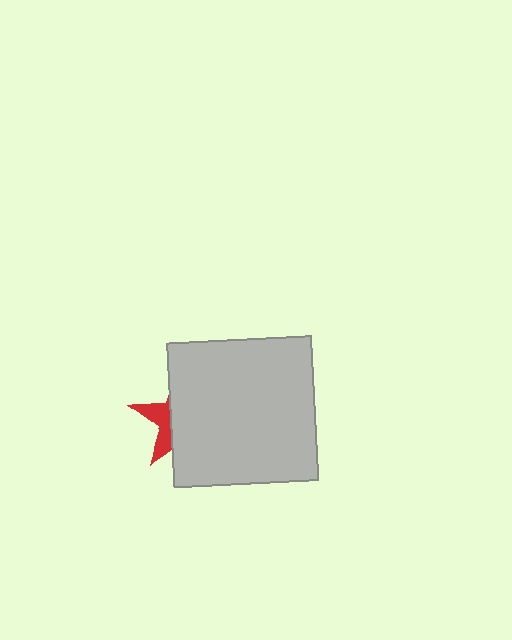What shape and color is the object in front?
The object in front is a light gray square.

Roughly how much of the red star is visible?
A small part of it is visible (roughly 32%).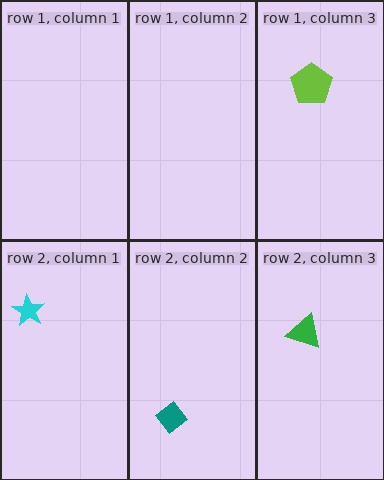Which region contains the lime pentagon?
The row 1, column 3 region.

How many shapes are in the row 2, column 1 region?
1.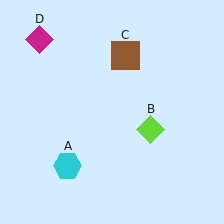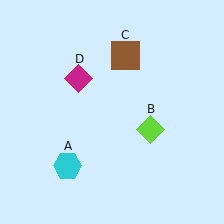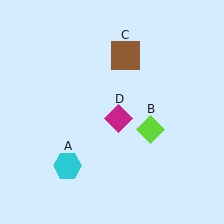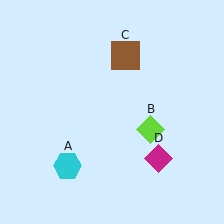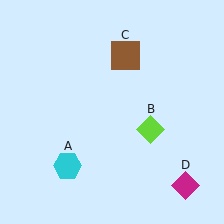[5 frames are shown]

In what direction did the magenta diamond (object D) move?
The magenta diamond (object D) moved down and to the right.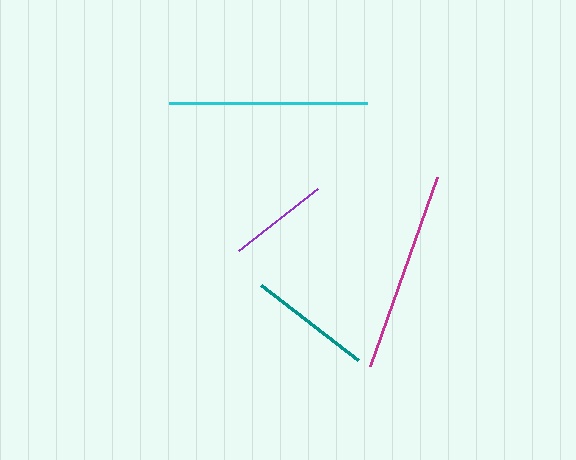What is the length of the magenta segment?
The magenta segment is approximately 200 pixels long.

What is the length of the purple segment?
The purple segment is approximately 101 pixels long.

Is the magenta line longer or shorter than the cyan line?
The magenta line is longer than the cyan line.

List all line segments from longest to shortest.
From longest to shortest: magenta, cyan, teal, purple.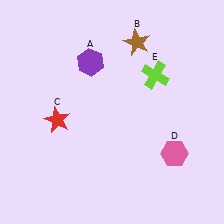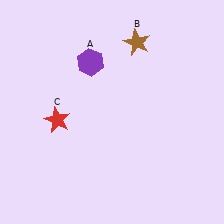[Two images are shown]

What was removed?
The lime cross (E), the pink hexagon (D) were removed in Image 2.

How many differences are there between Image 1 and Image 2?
There are 2 differences between the two images.